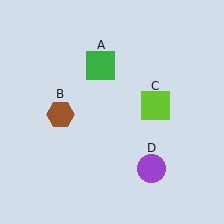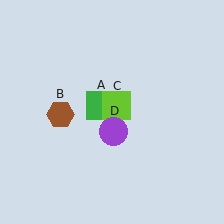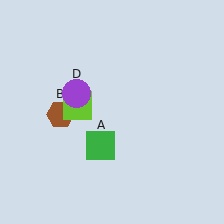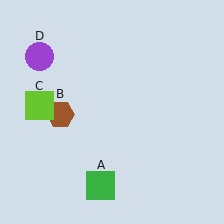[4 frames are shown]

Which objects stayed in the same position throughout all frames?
Brown hexagon (object B) remained stationary.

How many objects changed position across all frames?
3 objects changed position: green square (object A), lime square (object C), purple circle (object D).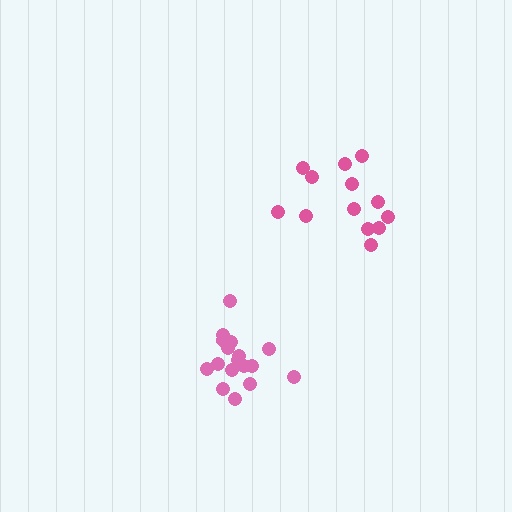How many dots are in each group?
Group 1: 13 dots, Group 2: 17 dots (30 total).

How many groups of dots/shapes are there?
There are 2 groups.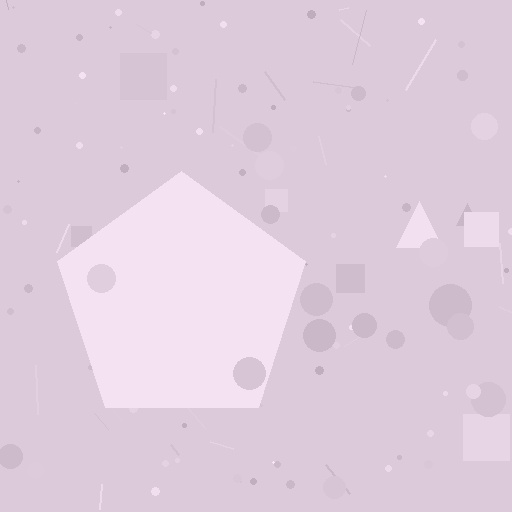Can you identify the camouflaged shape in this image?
The camouflaged shape is a pentagon.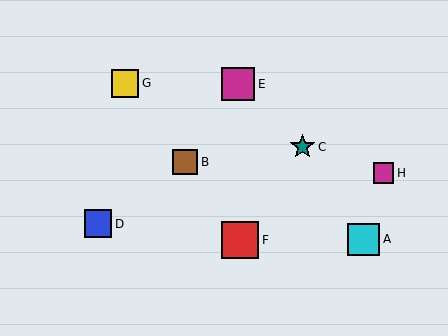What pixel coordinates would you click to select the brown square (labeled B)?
Click at (185, 162) to select the brown square B.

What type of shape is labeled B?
Shape B is a brown square.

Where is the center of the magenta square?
The center of the magenta square is at (383, 173).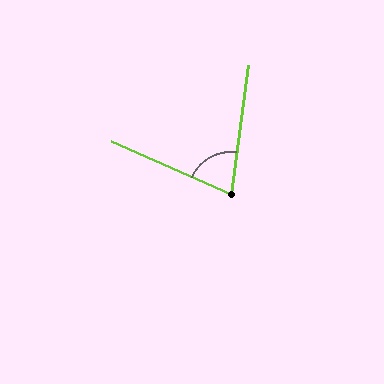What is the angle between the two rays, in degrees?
Approximately 74 degrees.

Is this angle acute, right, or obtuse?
It is acute.